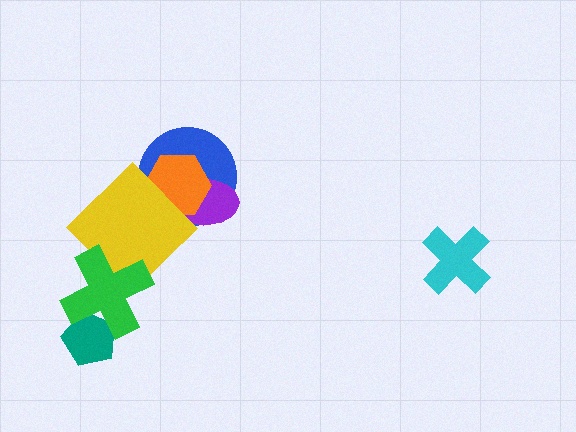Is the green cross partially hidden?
No, no other shape covers it.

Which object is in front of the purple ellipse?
The orange hexagon is in front of the purple ellipse.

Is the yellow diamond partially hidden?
Yes, it is partially covered by another shape.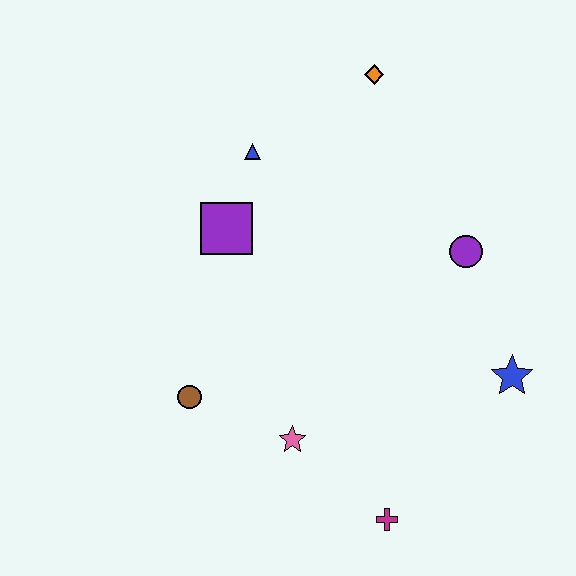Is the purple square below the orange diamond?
Yes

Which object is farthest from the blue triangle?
The magenta cross is farthest from the blue triangle.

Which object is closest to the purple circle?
The blue star is closest to the purple circle.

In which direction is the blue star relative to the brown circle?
The blue star is to the right of the brown circle.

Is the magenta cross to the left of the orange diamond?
No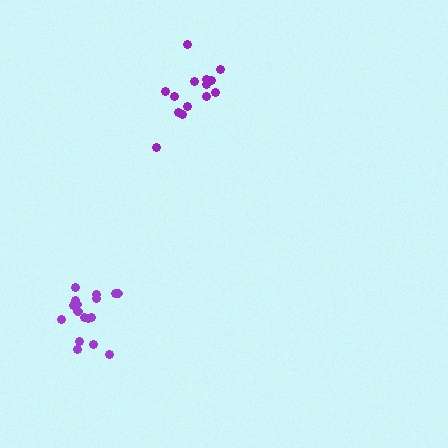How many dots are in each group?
Group 1: 17 dots, Group 2: 15 dots (32 total).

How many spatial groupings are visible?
There are 2 spatial groupings.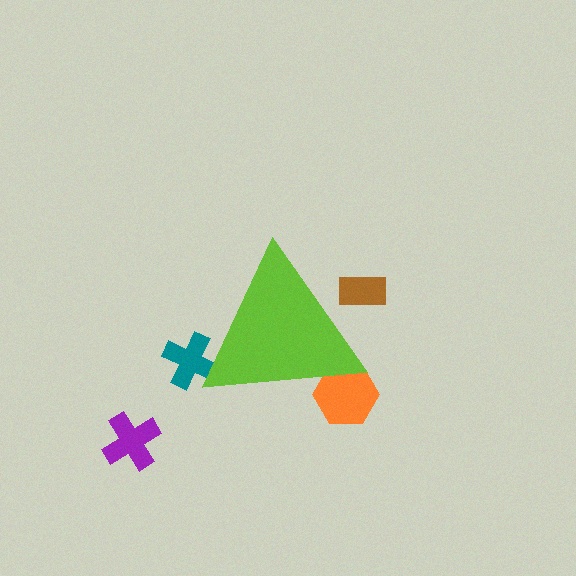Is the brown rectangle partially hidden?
Yes, the brown rectangle is partially hidden behind the lime triangle.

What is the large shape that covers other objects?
A lime triangle.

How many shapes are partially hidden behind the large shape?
3 shapes are partially hidden.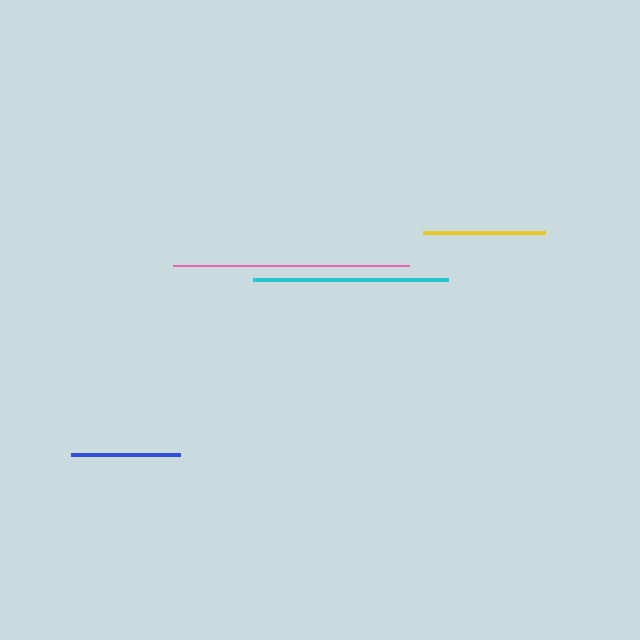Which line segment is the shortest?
The blue line is the shortest at approximately 109 pixels.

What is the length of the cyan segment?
The cyan segment is approximately 195 pixels long.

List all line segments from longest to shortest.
From longest to shortest: pink, cyan, yellow, blue.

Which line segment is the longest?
The pink line is the longest at approximately 235 pixels.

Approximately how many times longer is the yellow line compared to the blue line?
The yellow line is approximately 1.1 times the length of the blue line.